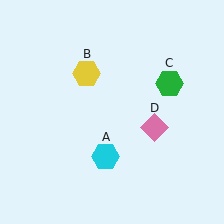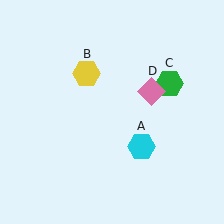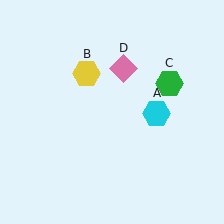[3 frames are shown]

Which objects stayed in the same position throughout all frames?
Yellow hexagon (object B) and green hexagon (object C) remained stationary.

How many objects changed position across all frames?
2 objects changed position: cyan hexagon (object A), pink diamond (object D).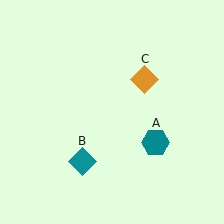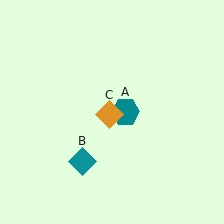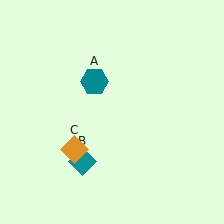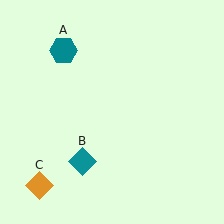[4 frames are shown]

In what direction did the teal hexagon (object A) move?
The teal hexagon (object A) moved up and to the left.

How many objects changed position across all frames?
2 objects changed position: teal hexagon (object A), orange diamond (object C).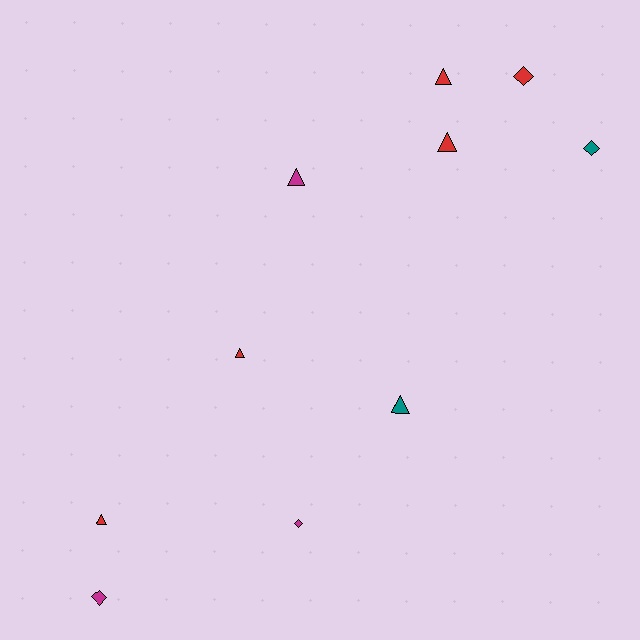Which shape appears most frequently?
Triangle, with 6 objects.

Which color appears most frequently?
Red, with 5 objects.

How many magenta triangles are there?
There is 1 magenta triangle.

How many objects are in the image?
There are 10 objects.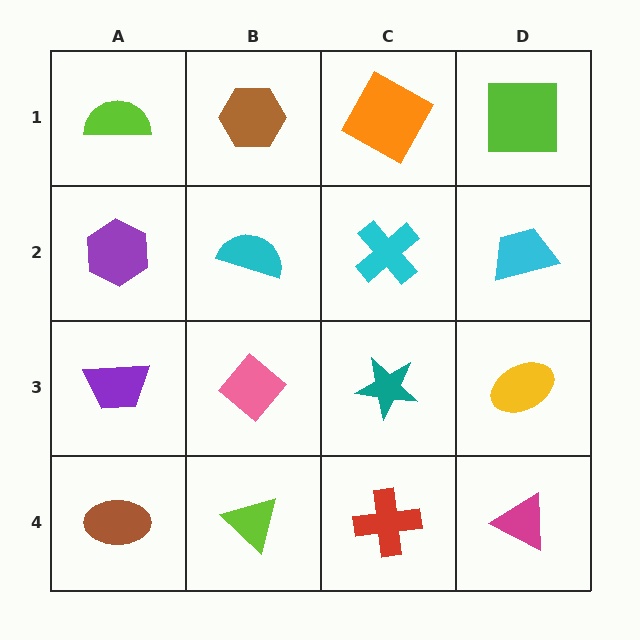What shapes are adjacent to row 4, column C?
A teal star (row 3, column C), a lime triangle (row 4, column B), a magenta triangle (row 4, column D).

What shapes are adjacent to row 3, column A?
A purple hexagon (row 2, column A), a brown ellipse (row 4, column A), a pink diamond (row 3, column B).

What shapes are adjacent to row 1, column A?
A purple hexagon (row 2, column A), a brown hexagon (row 1, column B).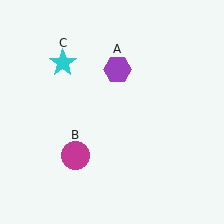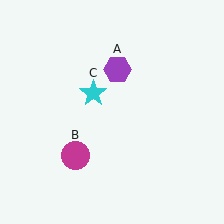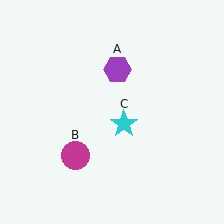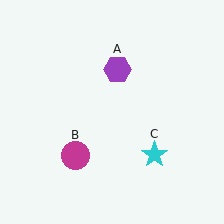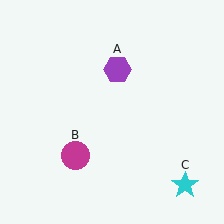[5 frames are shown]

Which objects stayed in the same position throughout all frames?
Purple hexagon (object A) and magenta circle (object B) remained stationary.